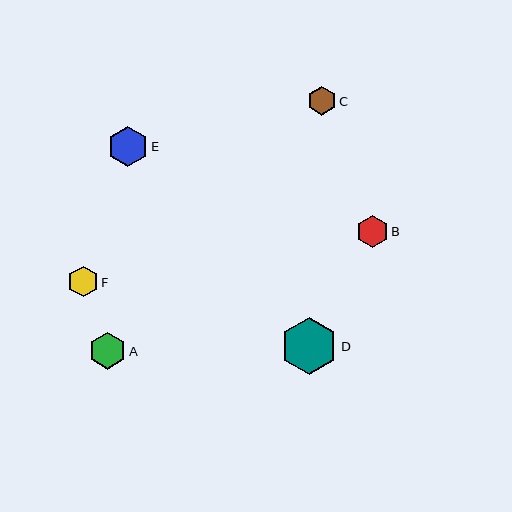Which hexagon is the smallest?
Hexagon C is the smallest with a size of approximately 29 pixels.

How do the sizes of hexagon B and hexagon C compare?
Hexagon B and hexagon C are approximately the same size.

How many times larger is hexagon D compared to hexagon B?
Hexagon D is approximately 1.8 times the size of hexagon B.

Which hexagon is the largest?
Hexagon D is the largest with a size of approximately 56 pixels.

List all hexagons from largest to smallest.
From largest to smallest: D, E, A, B, F, C.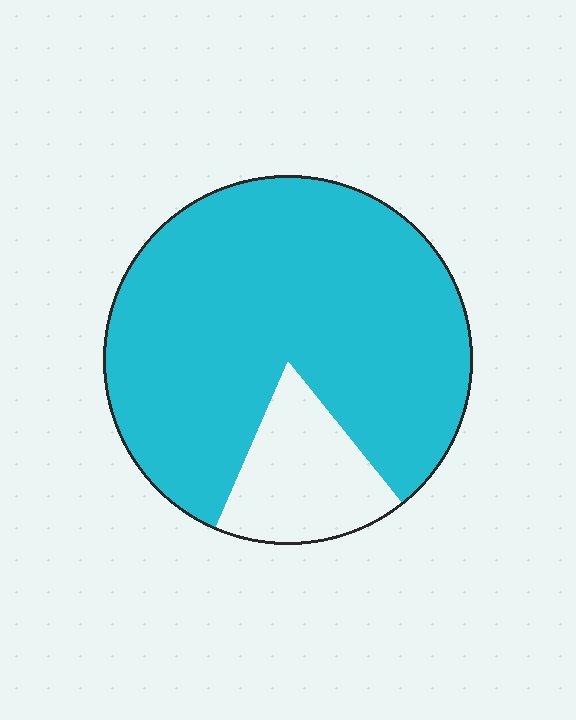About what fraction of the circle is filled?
About five sixths (5/6).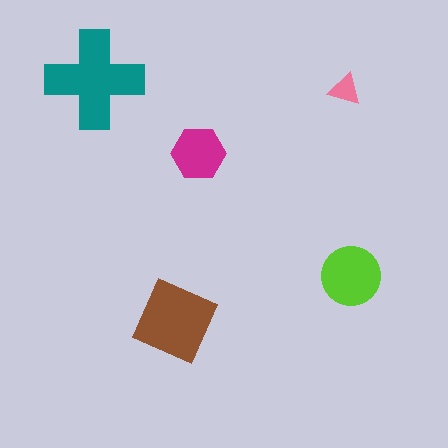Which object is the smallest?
The pink triangle.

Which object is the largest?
The teal cross.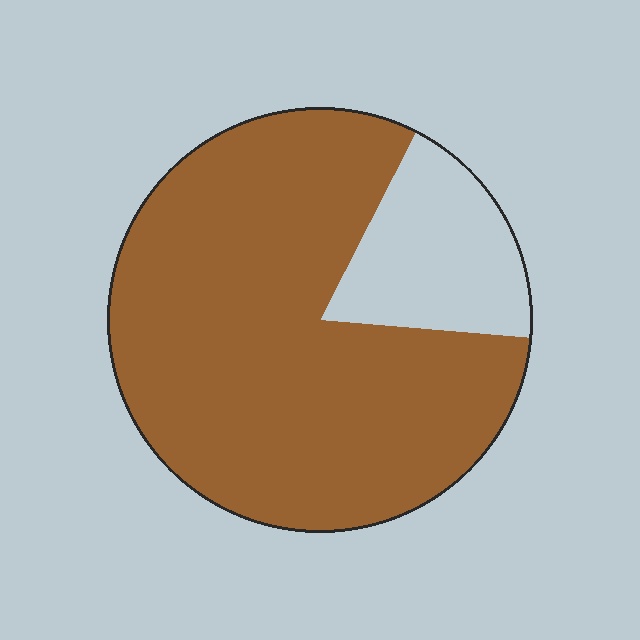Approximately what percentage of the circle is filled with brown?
Approximately 80%.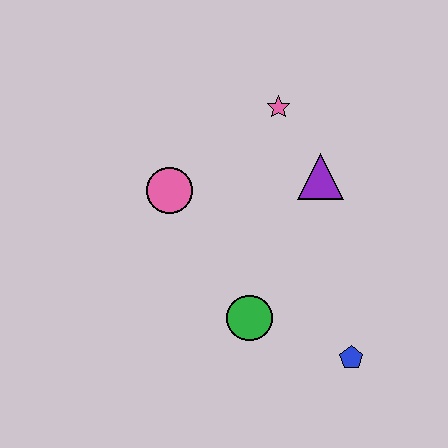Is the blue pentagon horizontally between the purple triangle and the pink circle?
No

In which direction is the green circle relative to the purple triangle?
The green circle is below the purple triangle.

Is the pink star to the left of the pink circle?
No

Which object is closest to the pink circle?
The pink star is closest to the pink circle.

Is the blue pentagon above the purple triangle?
No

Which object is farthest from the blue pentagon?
The pink star is farthest from the blue pentagon.